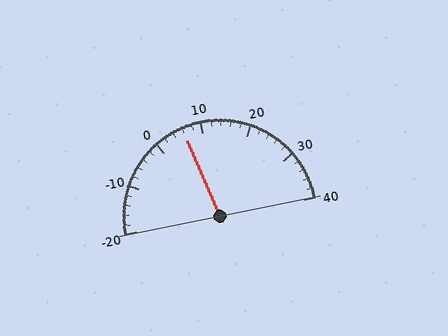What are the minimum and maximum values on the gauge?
The gauge ranges from -20 to 40.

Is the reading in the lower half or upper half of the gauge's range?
The reading is in the lower half of the range (-20 to 40).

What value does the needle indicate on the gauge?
The needle indicates approximately 6.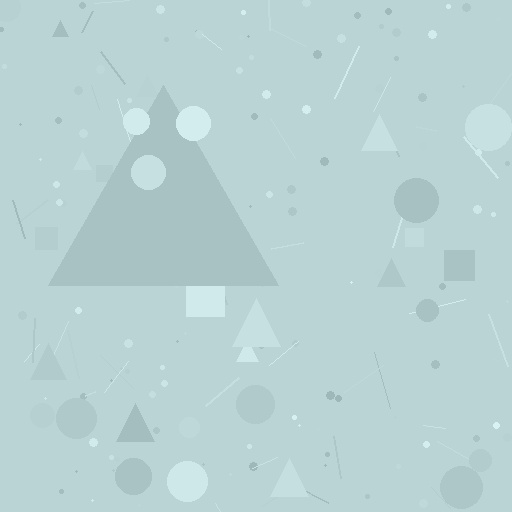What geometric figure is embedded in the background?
A triangle is embedded in the background.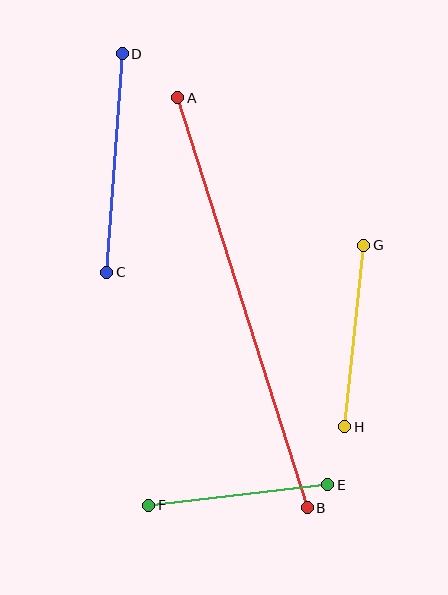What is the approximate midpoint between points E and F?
The midpoint is at approximately (238, 495) pixels.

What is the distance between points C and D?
The distance is approximately 219 pixels.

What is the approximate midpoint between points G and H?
The midpoint is at approximately (354, 336) pixels.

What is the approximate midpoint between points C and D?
The midpoint is at approximately (114, 163) pixels.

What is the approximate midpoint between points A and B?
The midpoint is at approximately (242, 303) pixels.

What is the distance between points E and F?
The distance is approximately 180 pixels.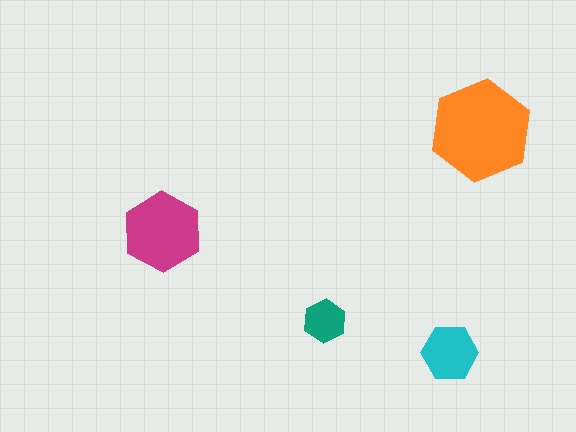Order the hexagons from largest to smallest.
the orange one, the magenta one, the cyan one, the teal one.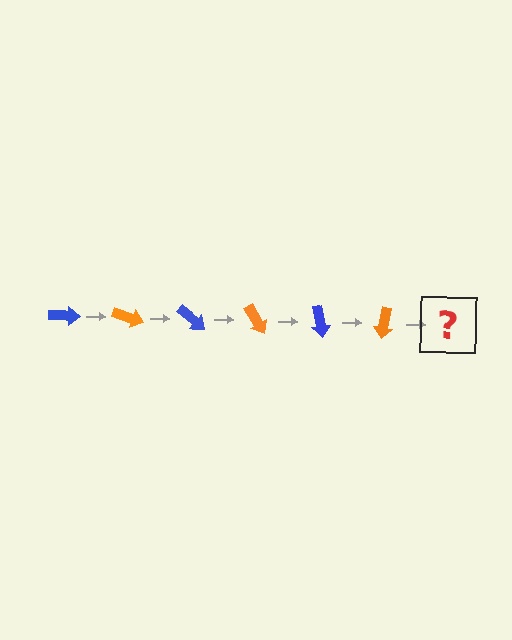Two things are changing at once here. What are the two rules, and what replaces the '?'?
The two rules are that it rotates 20 degrees each step and the color cycles through blue and orange. The '?' should be a blue arrow, rotated 120 degrees from the start.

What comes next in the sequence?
The next element should be a blue arrow, rotated 120 degrees from the start.